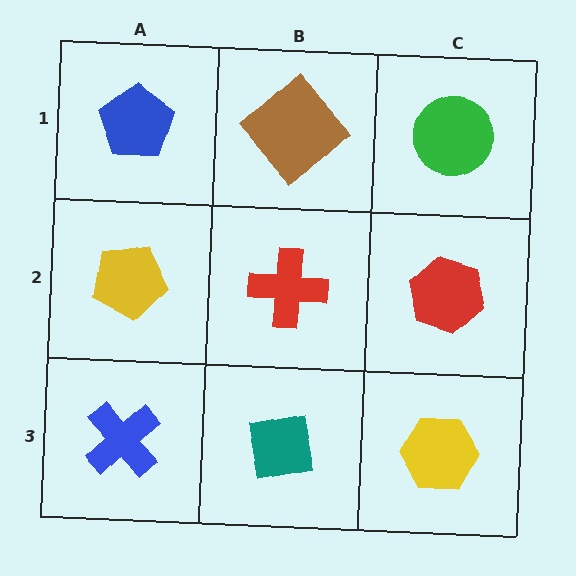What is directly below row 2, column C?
A yellow hexagon.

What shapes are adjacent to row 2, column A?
A blue pentagon (row 1, column A), a blue cross (row 3, column A), a red cross (row 2, column B).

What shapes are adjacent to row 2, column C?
A green circle (row 1, column C), a yellow hexagon (row 3, column C), a red cross (row 2, column B).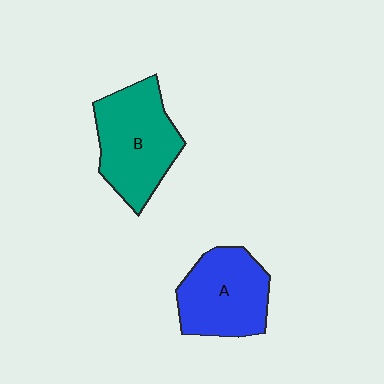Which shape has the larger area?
Shape B (teal).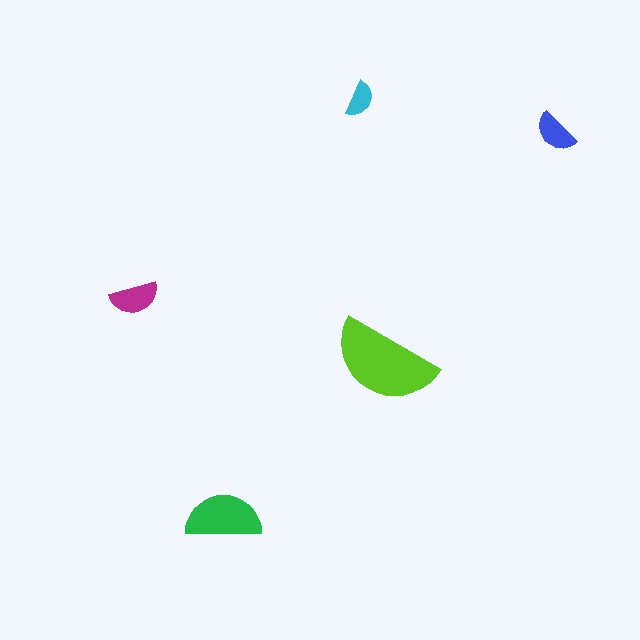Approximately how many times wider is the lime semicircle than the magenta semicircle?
About 2 times wider.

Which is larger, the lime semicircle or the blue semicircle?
The lime one.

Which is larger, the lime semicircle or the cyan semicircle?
The lime one.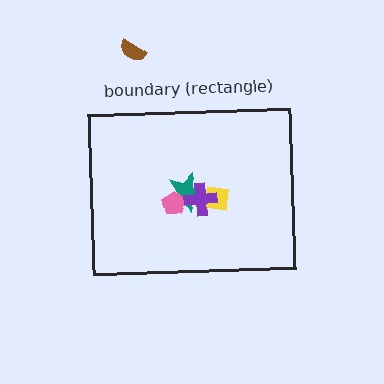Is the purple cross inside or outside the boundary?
Inside.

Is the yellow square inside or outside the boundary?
Inside.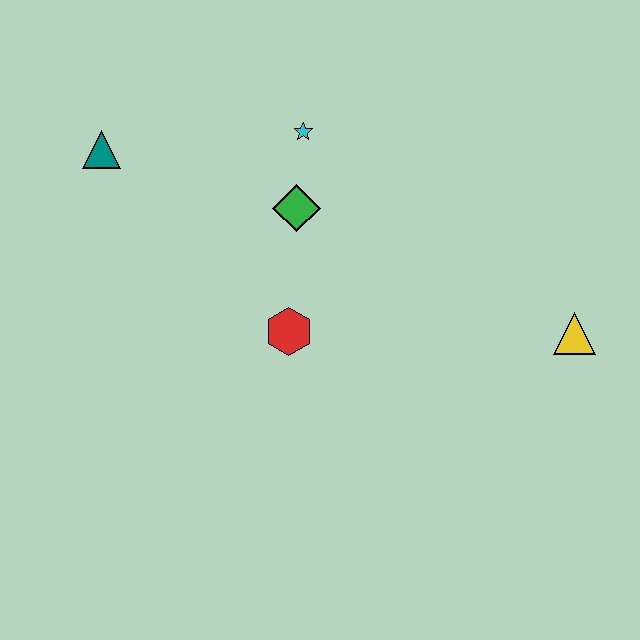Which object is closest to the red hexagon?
The green diamond is closest to the red hexagon.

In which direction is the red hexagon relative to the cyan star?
The red hexagon is below the cyan star.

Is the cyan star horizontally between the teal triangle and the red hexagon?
No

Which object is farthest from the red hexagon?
The yellow triangle is farthest from the red hexagon.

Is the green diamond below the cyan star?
Yes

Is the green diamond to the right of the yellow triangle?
No